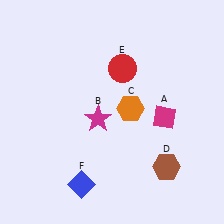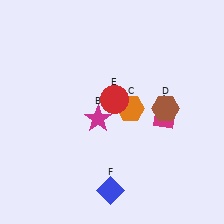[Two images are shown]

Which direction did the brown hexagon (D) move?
The brown hexagon (D) moved up.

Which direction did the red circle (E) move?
The red circle (E) moved down.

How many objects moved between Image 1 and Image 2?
3 objects moved between the two images.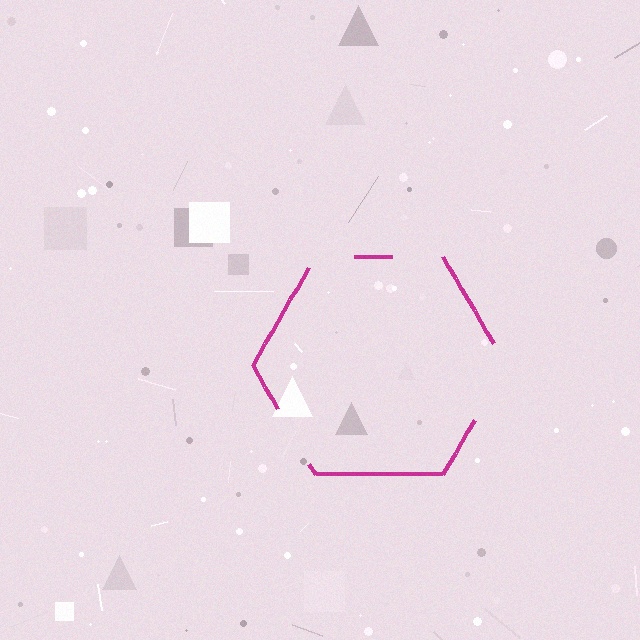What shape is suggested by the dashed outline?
The dashed outline suggests a hexagon.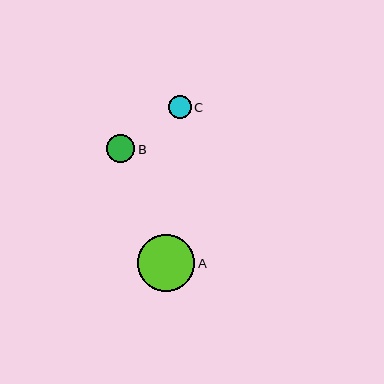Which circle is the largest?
Circle A is the largest with a size of approximately 57 pixels.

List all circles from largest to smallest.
From largest to smallest: A, B, C.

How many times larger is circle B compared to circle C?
Circle B is approximately 1.2 times the size of circle C.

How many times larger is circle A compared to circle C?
Circle A is approximately 2.5 times the size of circle C.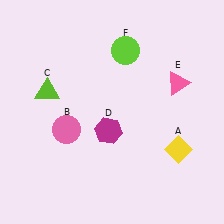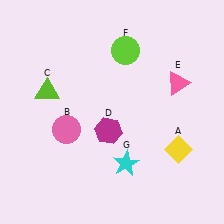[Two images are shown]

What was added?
A cyan star (G) was added in Image 2.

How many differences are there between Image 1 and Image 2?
There is 1 difference between the two images.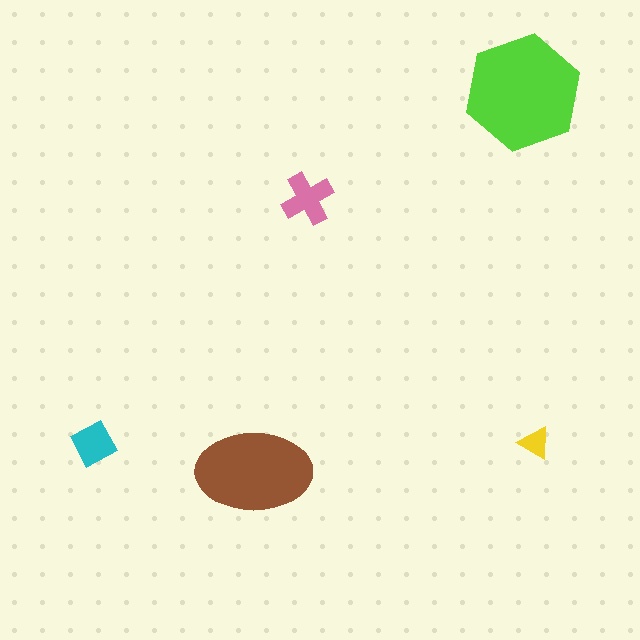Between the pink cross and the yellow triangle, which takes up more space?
The pink cross.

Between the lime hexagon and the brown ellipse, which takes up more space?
The lime hexagon.